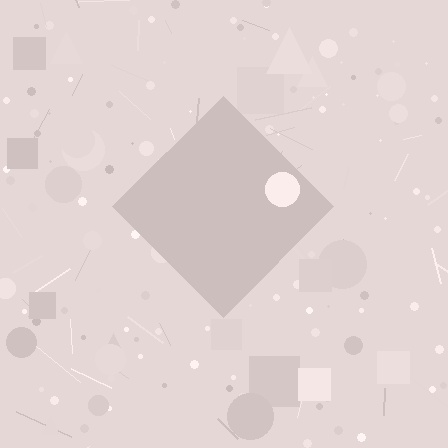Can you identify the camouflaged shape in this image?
The camouflaged shape is a diamond.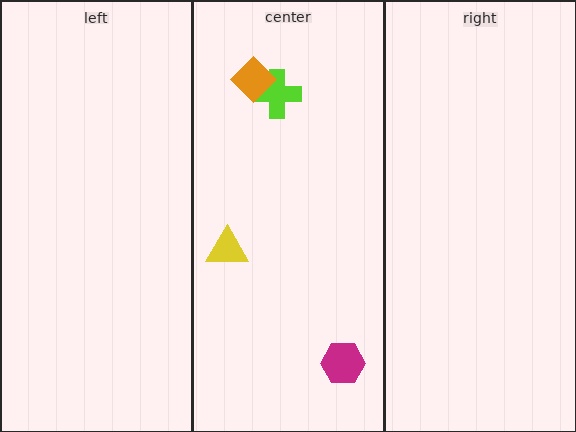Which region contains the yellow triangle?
The center region.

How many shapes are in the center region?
4.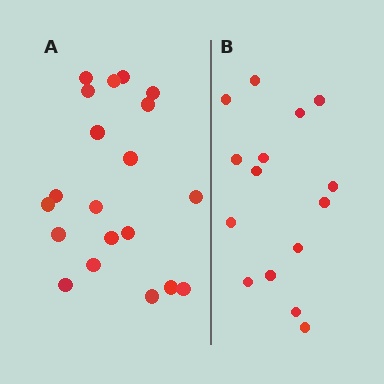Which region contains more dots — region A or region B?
Region A (the left region) has more dots.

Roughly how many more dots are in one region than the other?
Region A has about 5 more dots than region B.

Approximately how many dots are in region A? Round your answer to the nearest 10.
About 20 dots.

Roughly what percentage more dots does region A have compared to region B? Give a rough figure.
About 35% more.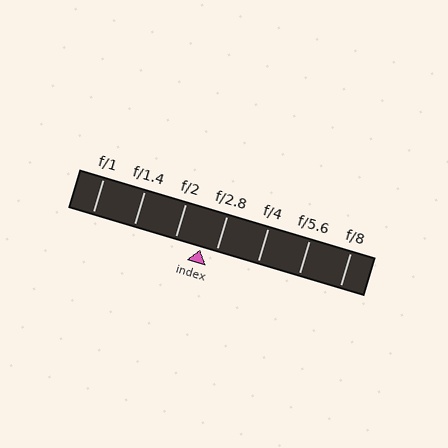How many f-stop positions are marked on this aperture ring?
There are 7 f-stop positions marked.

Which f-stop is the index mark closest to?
The index mark is closest to f/2.8.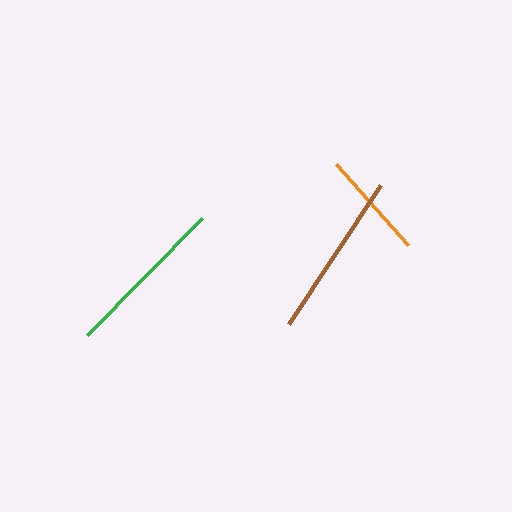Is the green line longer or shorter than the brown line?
The brown line is longer than the green line.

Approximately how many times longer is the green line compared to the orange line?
The green line is approximately 1.5 times the length of the orange line.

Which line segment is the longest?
The brown line is the longest at approximately 166 pixels.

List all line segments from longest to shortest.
From longest to shortest: brown, green, orange.